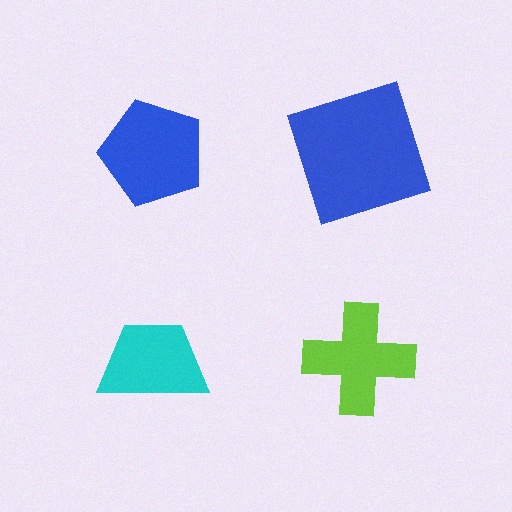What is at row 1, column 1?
A blue pentagon.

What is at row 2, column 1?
A cyan trapezoid.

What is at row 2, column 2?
A lime cross.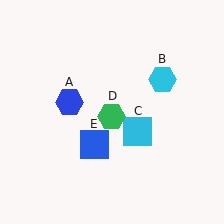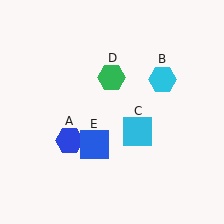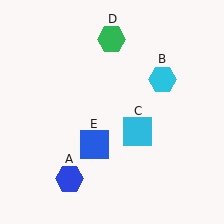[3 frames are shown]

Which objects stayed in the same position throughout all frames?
Cyan hexagon (object B) and cyan square (object C) and blue square (object E) remained stationary.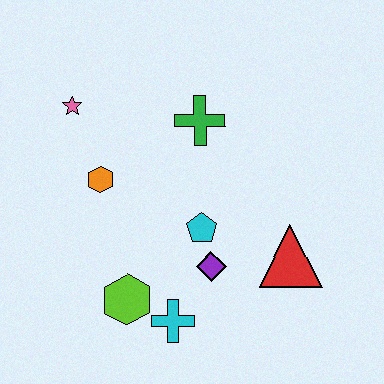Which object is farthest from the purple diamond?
The pink star is farthest from the purple diamond.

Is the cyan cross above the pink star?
No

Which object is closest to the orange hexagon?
The pink star is closest to the orange hexagon.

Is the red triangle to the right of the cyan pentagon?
Yes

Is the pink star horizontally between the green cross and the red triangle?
No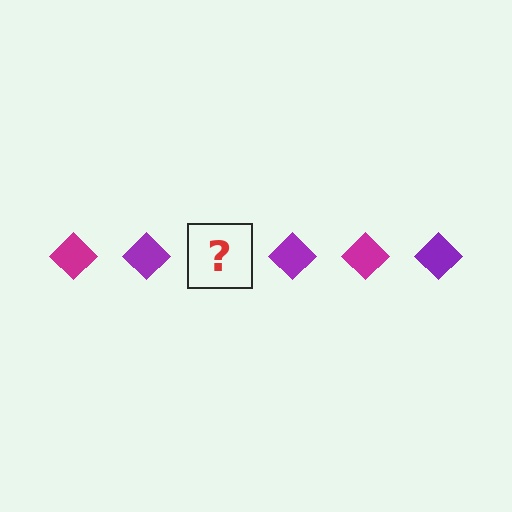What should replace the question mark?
The question mark should be replaced with a magenta diamond.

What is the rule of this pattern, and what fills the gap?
The rule is that the pattern cycles through magenta, purple diamonds. The gap should be filled with a magenta diamond.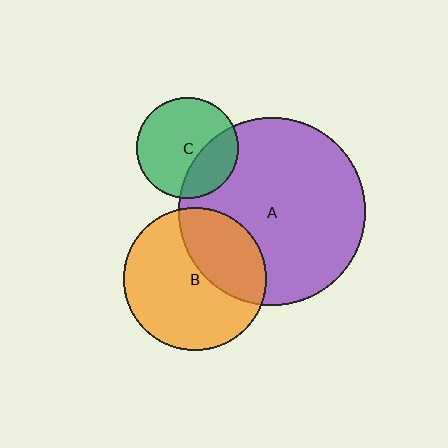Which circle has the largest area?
Circle A (purple).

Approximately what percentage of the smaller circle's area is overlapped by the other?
Approximately 30%.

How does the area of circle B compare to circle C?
Approximately 2.0 times.